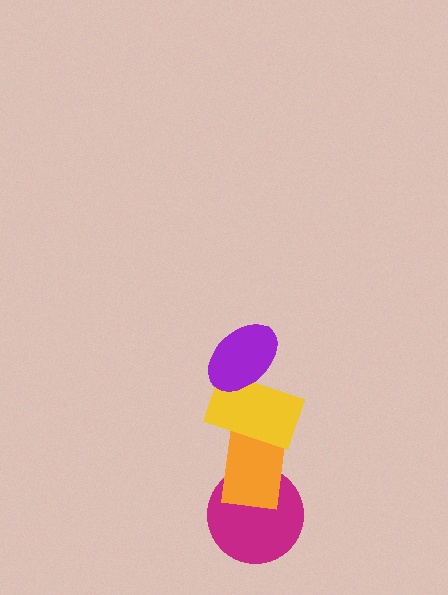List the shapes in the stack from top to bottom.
From top to bottom: the purple ellipse, the yellow rectangle, the orange rectangle, the magenta circle.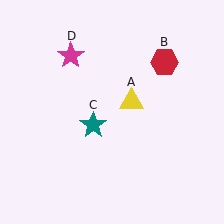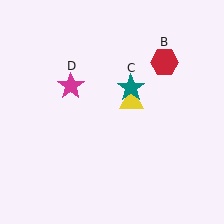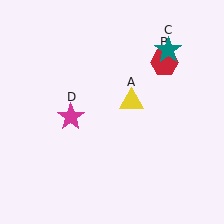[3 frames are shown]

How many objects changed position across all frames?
2 objects changed position: teal star (object C), magenta star (object D).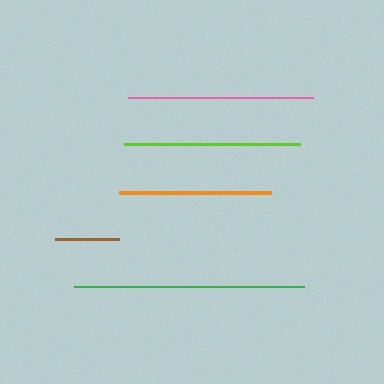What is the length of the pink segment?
The pink segment is approximately 186 pixels long.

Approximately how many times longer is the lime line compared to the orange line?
The lime line is approximately 1.2 times the length of the orange line.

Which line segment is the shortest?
The brown line is the shortest at approximately 64 pixels.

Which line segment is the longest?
The green line is the longest at approximately 230 pixels.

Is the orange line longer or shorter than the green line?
The green line is longer than the orange line.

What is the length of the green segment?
The green segment is approximately 230 pixels long.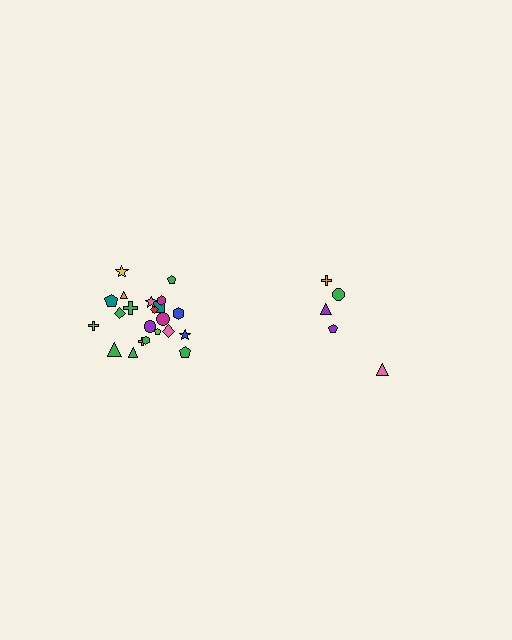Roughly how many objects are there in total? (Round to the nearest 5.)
Roughly 25 objects in total.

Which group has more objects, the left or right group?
The left group.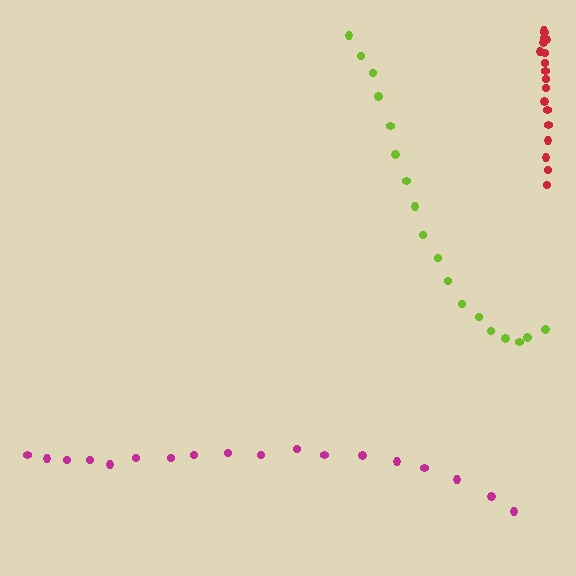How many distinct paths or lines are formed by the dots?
There are 3 distinct paths.